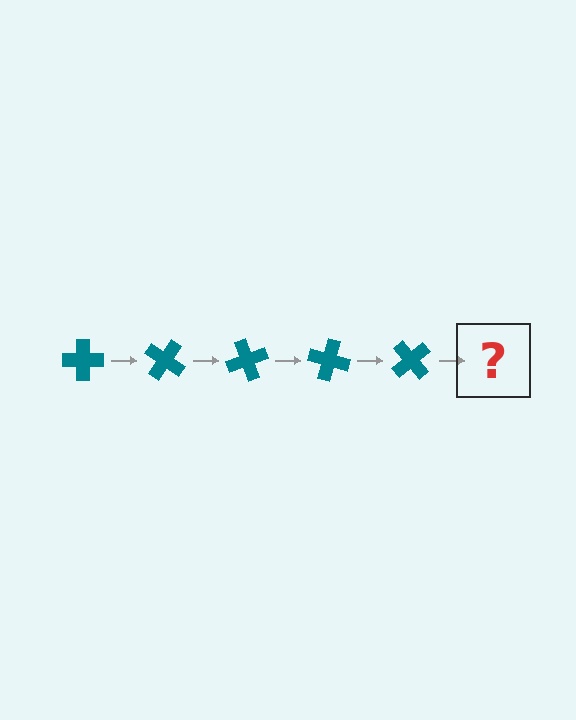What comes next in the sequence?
The next element should be a teal cross rotated 175 degrees.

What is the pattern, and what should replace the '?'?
The pattern is that the cross rotates 35 degrees each step. The '?' should be a teal cross rotated 175 degrees.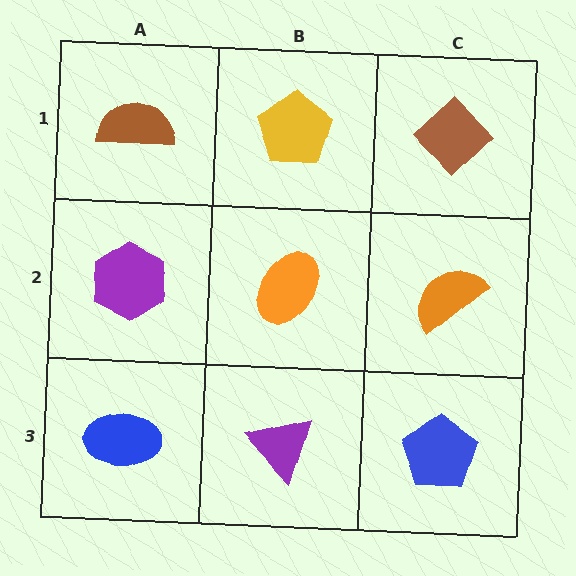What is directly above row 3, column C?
An orange semicircle.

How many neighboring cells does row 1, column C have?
2.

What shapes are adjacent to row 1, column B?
An orange ellipse (row 2, column B), a brown semicircle (row 1, column A), a brown diamond (row 1, column C).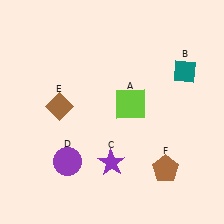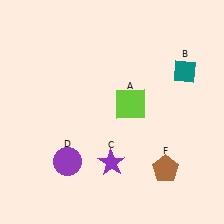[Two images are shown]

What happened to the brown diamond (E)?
The brown diamond (E) was removed in Image 2. It was in the top-left area of Image 1.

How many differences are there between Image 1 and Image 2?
There is 1 difference between the two images.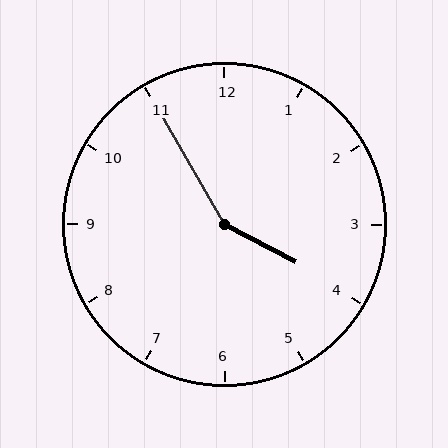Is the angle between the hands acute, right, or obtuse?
It is obtuse.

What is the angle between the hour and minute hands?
Approximately 148 degrees.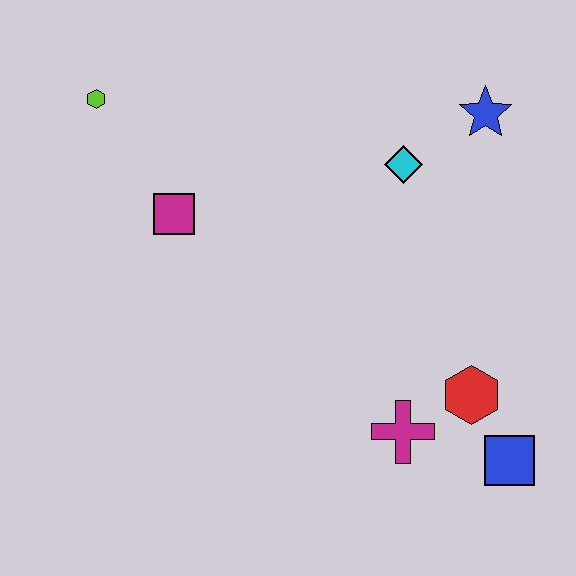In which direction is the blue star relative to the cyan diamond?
The blue star is to the right of the cyan diamond.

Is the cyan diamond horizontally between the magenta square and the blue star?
Yes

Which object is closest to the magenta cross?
The red hexagon is closest to the magenta cross.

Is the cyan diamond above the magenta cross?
Yes